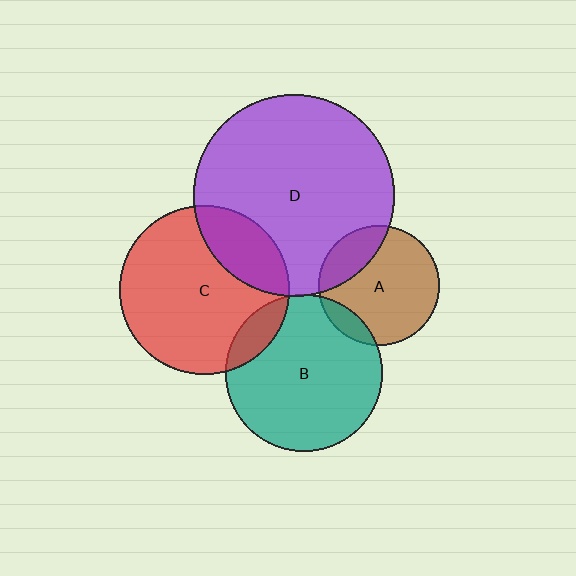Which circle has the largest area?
Circle D (purple).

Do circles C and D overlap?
Yes.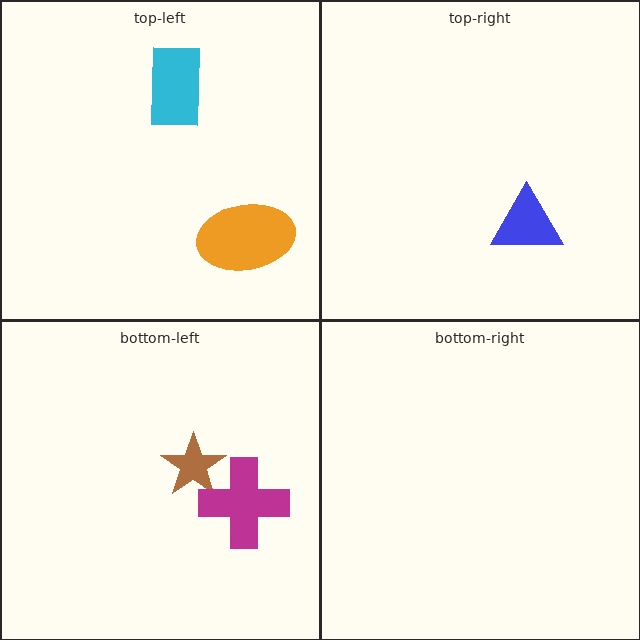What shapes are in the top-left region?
The orange ellipse, the cyan rectangle.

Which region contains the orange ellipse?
The top-left region.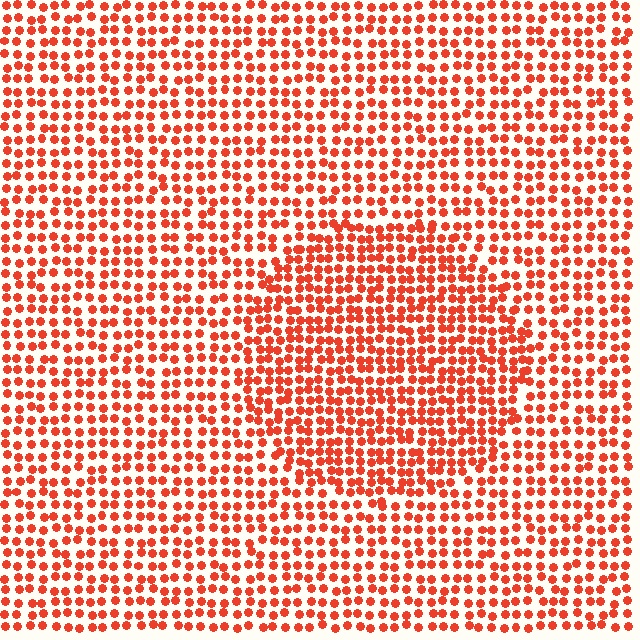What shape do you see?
I see a circle.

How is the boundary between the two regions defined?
The boundary is defined by a change in element density (approximately 1.4x ratio). All elements are the same color, size, and shape.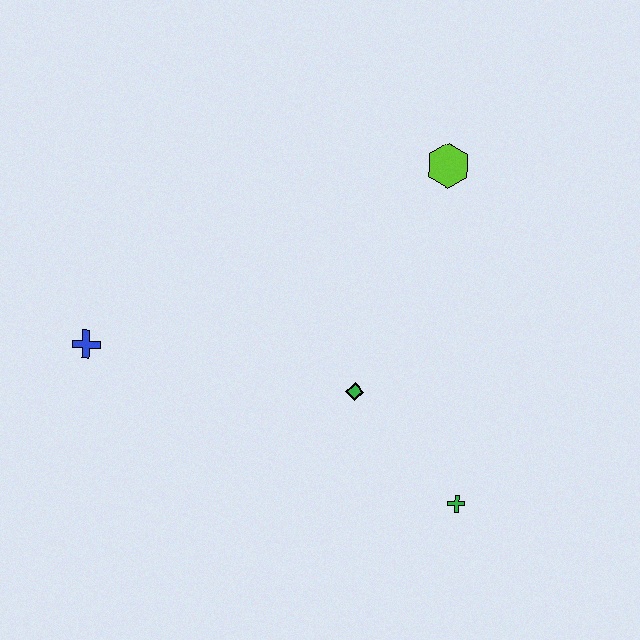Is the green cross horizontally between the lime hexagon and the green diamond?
No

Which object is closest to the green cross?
The green diamond is closest to the green cross.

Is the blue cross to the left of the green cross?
Yes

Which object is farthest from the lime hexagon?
The blue cross is farthest from the lime hexagon.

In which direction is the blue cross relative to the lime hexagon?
The blue cross is to the left of the lime hexagon.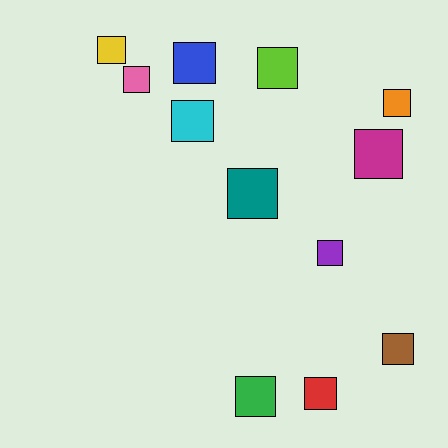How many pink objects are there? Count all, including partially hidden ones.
There is 1 pink object.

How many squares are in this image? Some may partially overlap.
There are 12 squares.